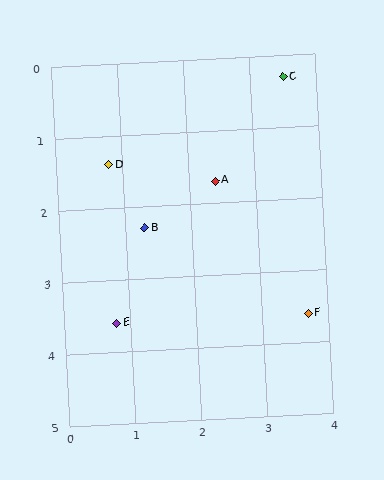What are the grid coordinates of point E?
Point E is at approximately (0.8, 3.6).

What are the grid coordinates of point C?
Point C is at approximately (3.5, 0.3).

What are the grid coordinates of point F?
Point F is at approximately (3.7, 3.6).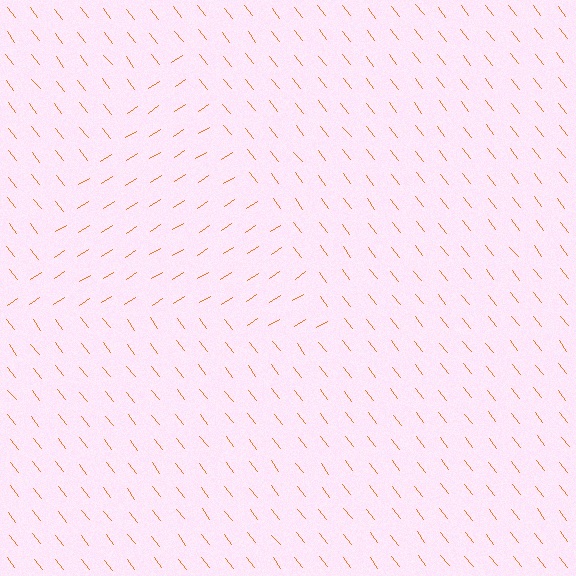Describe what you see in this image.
The image is filled with small orange line segments. A triangle region in the image has lines oriented differently from the surrounding lines, creating a visible texture boundary.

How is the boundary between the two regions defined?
The boundary is defined purely by a change in line orientation (approximately 85 degrees difference). All lines are the same color and thickness.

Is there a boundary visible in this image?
Yes, there is a texture boundary formed by a change in line orientation.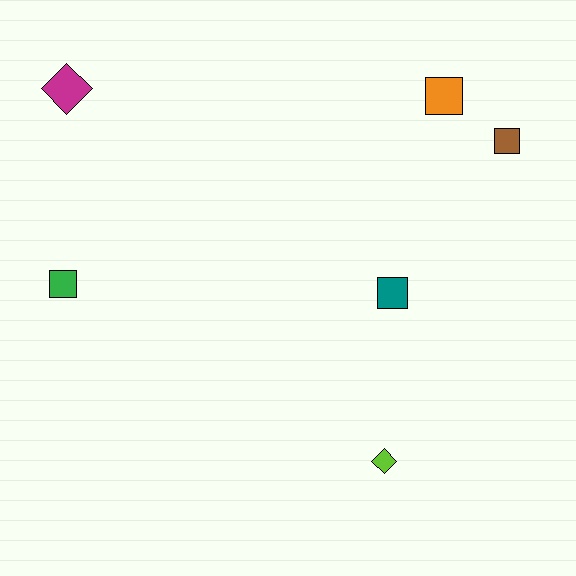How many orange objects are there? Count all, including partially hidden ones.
There is 1 orange object.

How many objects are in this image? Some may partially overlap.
There are 6 objects.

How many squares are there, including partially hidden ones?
There are 4 squares.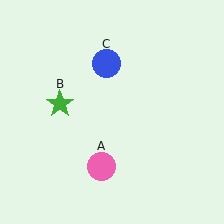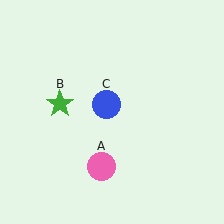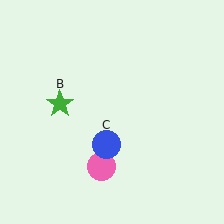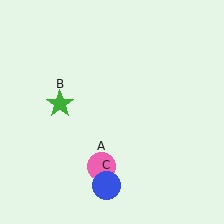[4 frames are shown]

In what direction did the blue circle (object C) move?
The blue circle (object C) moved down.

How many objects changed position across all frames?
1 object changed position: blue circle (object C).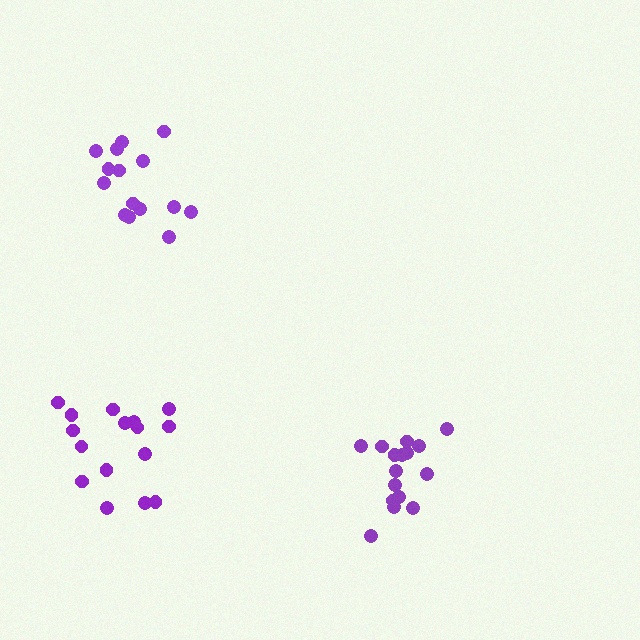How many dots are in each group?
Group 1: 16 dots, Group 2: 16 dots, Group 3: 15 dots (47 total).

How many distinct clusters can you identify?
There are 3 distinct clusters.